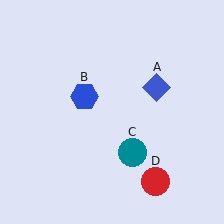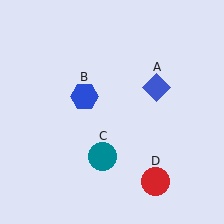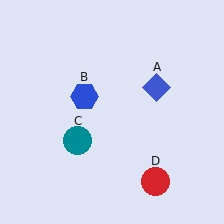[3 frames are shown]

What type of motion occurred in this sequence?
The teal circle (object C) rotated clockwise around the center of the scene.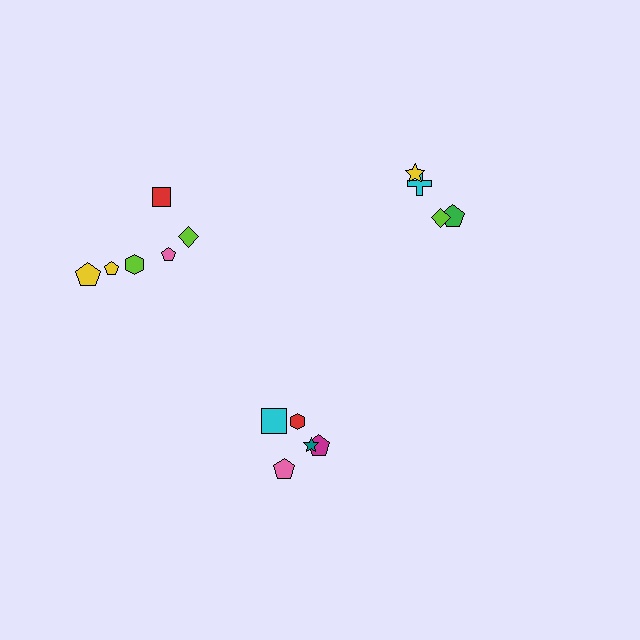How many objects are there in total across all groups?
There are 15 objects.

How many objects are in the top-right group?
There are 4 objects.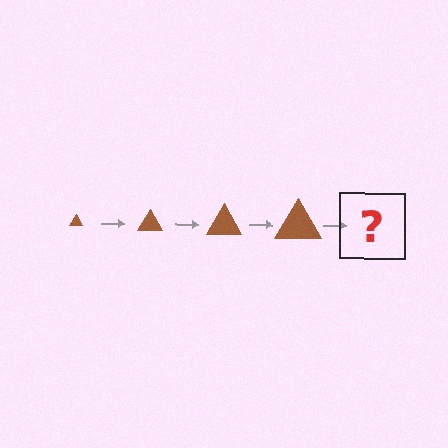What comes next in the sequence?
The next element should be a brown triangle, larger than the previous one.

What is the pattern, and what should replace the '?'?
The pattern is that the triangle gets progressively larger each step. The '?' should be a brown triangle, larger than the previous one.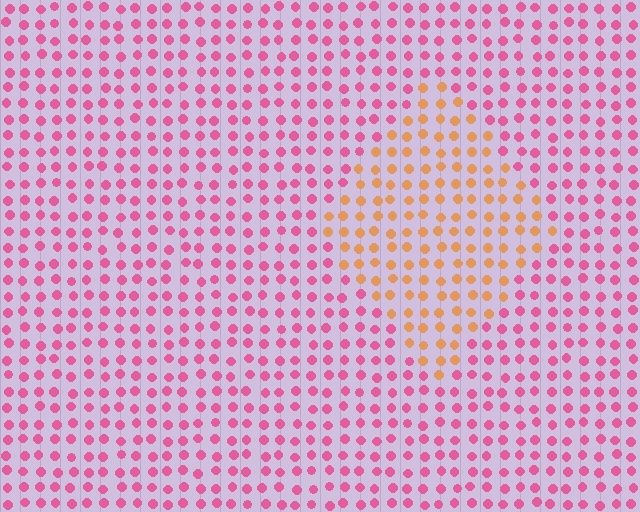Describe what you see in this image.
The image is filled with small pink elements in a uniform arrangement. A diamond-shaped region is visible where the elements are tinted to a slightly different hue, forming a subtle color boundary.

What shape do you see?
I see a diamond.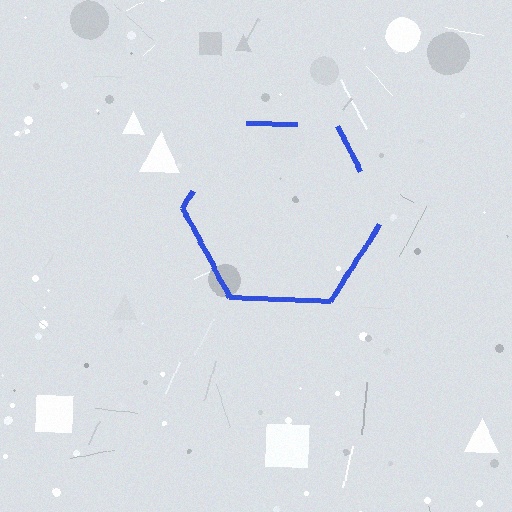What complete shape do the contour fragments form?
The contour fragments form a hexagon.